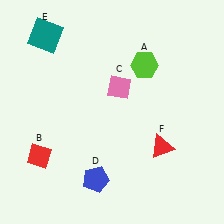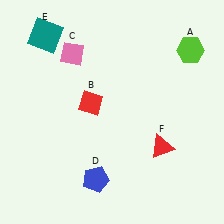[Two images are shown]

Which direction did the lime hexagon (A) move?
The lime hexagon (A) moved right.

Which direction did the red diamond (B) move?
The red diamond (B) moved up.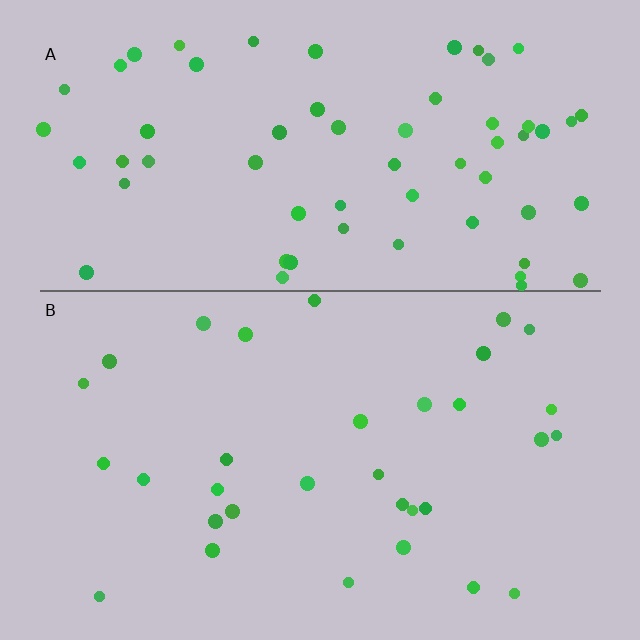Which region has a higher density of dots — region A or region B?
A (the top).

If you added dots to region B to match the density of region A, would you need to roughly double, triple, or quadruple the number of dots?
Approximately double.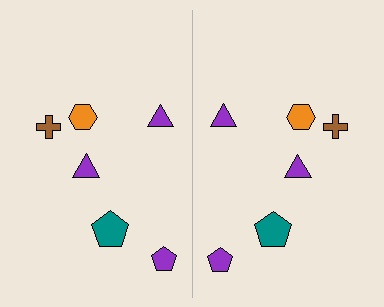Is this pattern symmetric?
Yes, this pattern has bilateral (reflection) symmetry.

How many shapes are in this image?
There are 12 shapes in this image.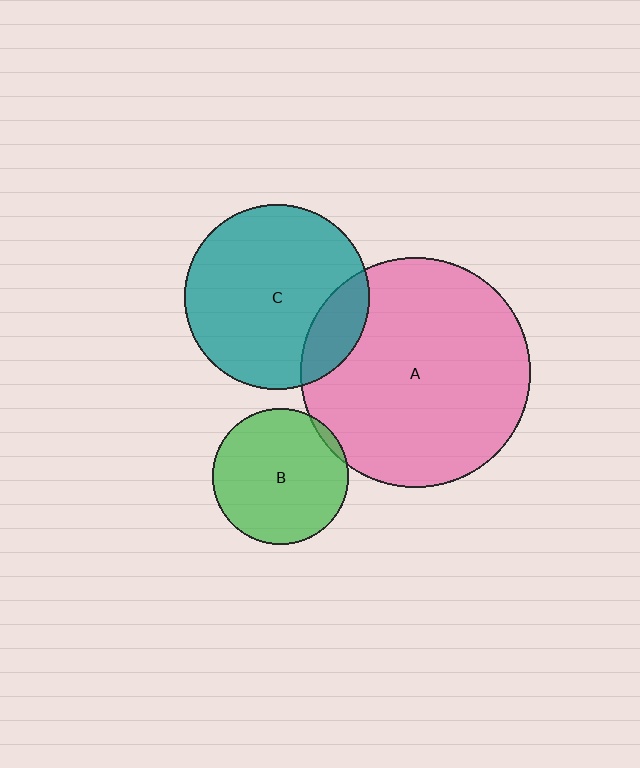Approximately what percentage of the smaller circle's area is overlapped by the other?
Approximately 5%.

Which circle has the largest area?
Circle A (pink).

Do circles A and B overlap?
Yes.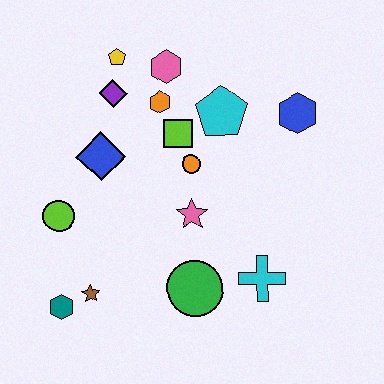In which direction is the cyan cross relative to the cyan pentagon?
The cyan cross is below the cyan pentagon.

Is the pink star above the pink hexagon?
No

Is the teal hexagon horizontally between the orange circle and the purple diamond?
No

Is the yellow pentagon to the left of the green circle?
Yes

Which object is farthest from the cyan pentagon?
The teal hexagon is farthest from the cyan pentagon.